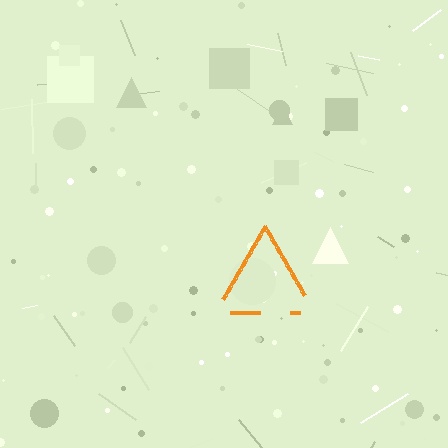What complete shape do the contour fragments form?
The contour fragments form a triangle.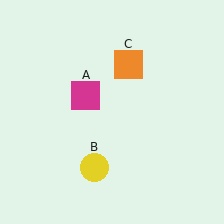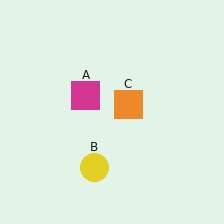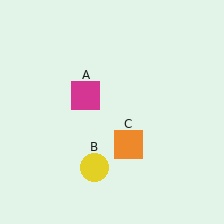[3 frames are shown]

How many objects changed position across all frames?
1 object changed position: orange square (object C).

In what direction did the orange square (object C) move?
The orange square (object C) moved down.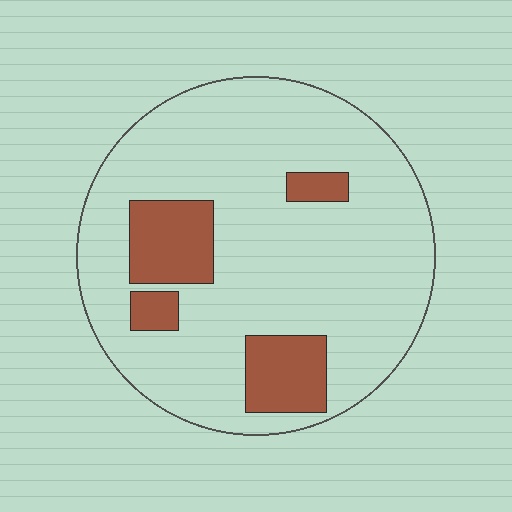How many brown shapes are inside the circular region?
4.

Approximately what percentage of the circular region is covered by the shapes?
Approximately 15%.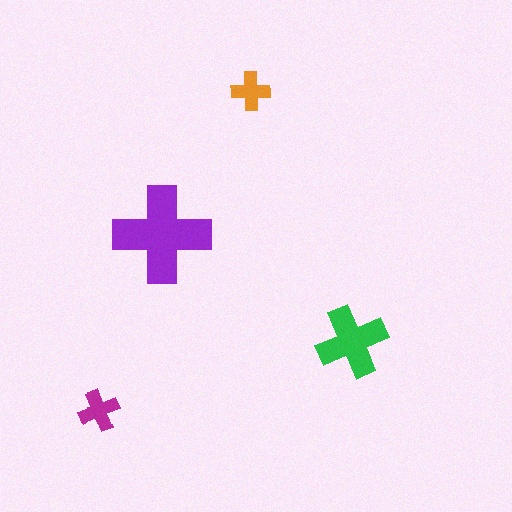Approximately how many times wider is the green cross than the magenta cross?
About 2 times wider.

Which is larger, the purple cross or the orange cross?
The purple one.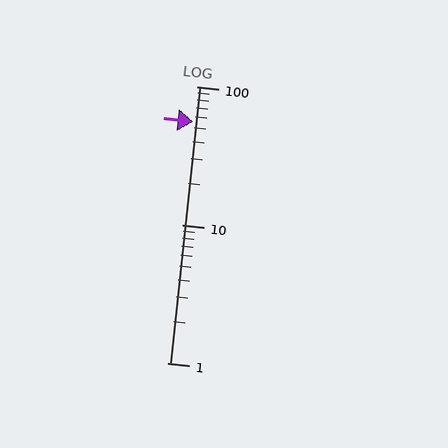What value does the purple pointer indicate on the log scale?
The pointer indicates approximately 56.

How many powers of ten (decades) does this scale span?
The scale spans 2 decades, from 1 to 100.